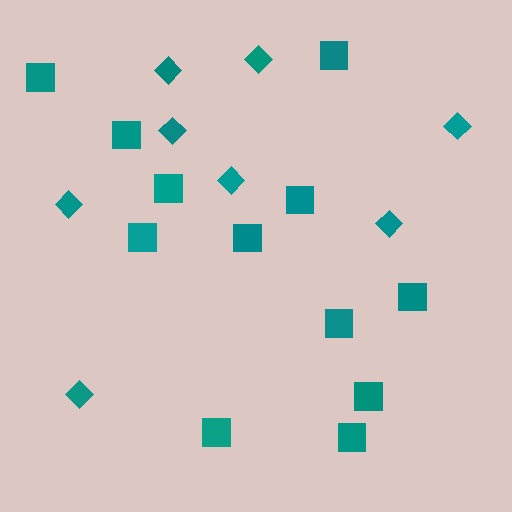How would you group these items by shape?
There are 2 groups: one group of squares (12) and one group of diamonds (8).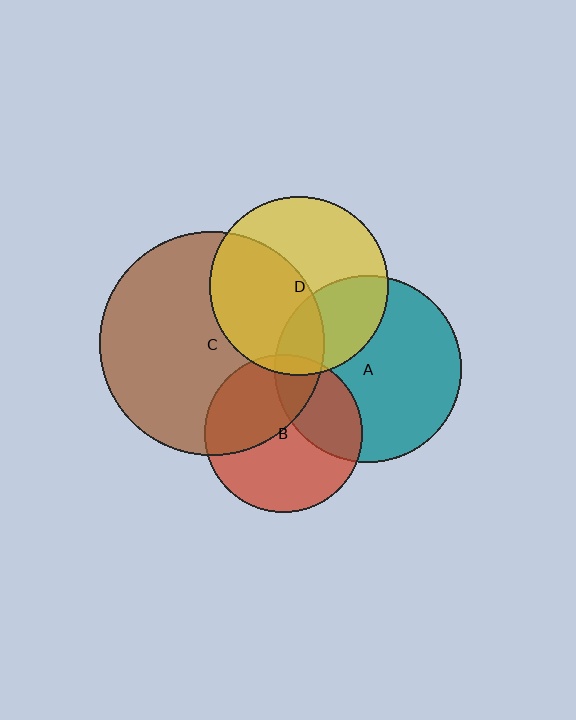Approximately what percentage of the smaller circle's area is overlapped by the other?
Approximately 40%.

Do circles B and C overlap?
Yes.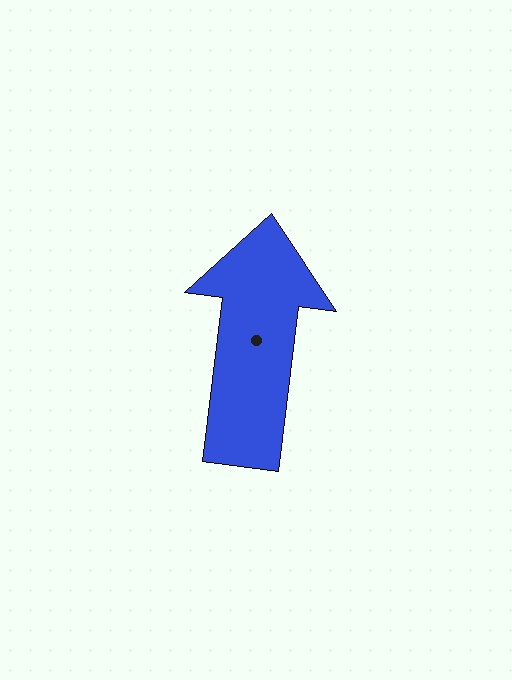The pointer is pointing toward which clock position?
Roughly 12 o'clock.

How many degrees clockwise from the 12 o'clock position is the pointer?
Approximately 7 degrees.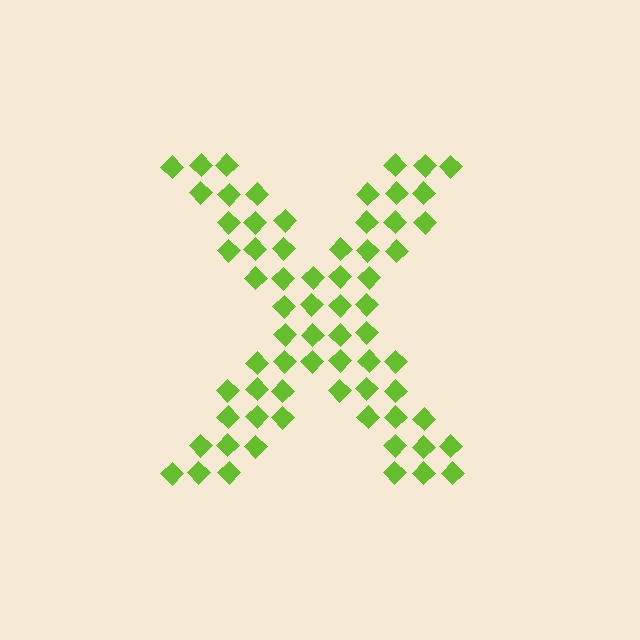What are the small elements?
The small elements are diamonds.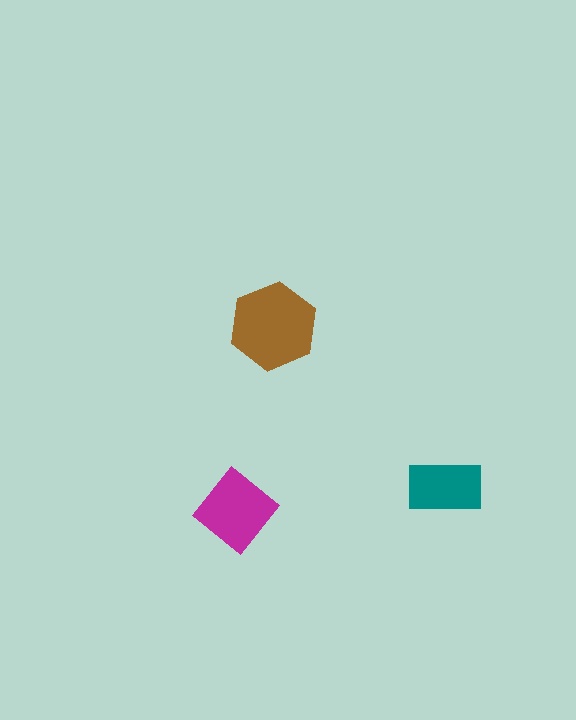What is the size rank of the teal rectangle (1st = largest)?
3rd.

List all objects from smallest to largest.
The teal rectangle, the magenta diamond, the brown hexagon.